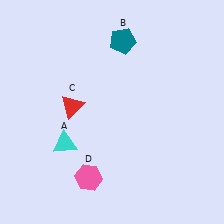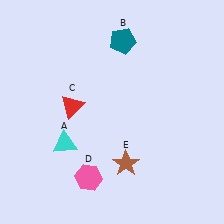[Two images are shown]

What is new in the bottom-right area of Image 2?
A brown star (E) was added in the bottom-right area of Image 2.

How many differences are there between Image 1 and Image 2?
There is 1 difference between the two images.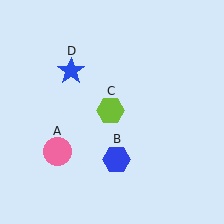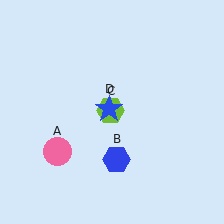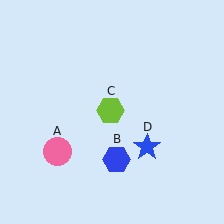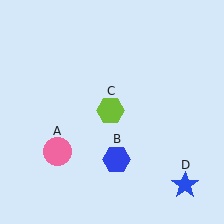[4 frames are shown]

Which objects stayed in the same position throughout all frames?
Pink circle (object A) and blue hexagon (object B) and lime hexagon (object C) remained stationary.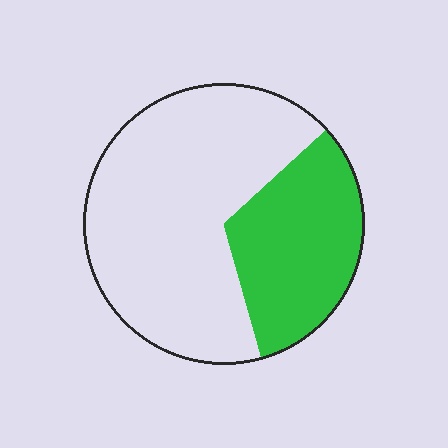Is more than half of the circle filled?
No.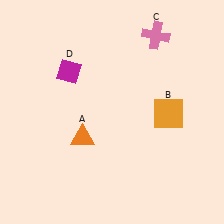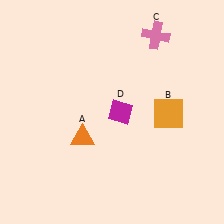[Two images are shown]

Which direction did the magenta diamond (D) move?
The magenta diamond (D) moved right.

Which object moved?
The magenta diamond (D) moved right.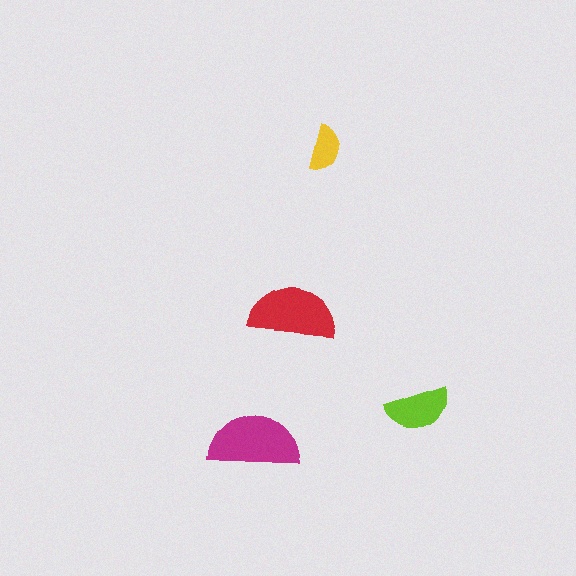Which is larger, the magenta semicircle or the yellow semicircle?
The magenta one.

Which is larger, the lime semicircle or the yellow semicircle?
The lime one.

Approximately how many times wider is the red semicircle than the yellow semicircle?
About 2 times wider.